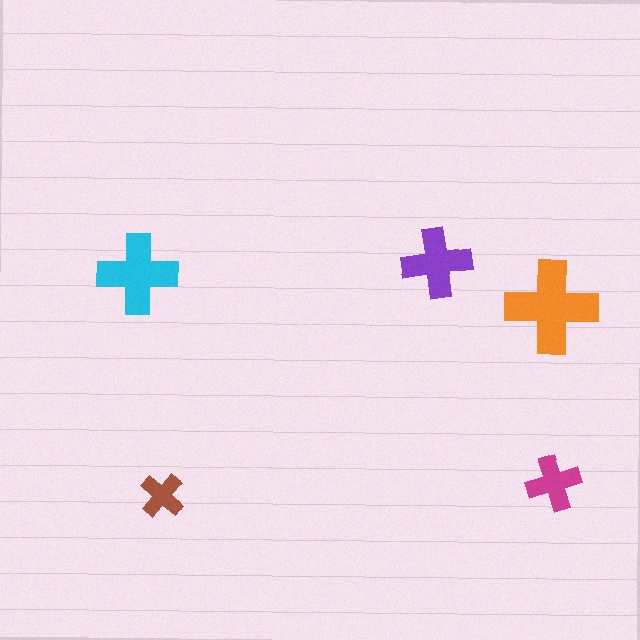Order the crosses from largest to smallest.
the orange one, the cyan one, the purple one, the magenta one, the brown one.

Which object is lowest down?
The brown cross is bottommost.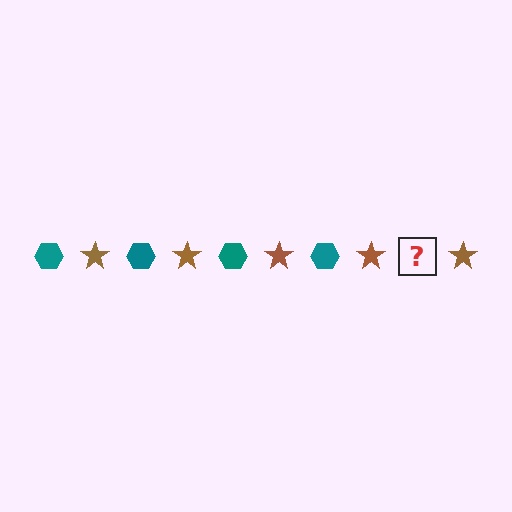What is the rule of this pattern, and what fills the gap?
The rule is that the pattern alternates between teal hexagon and brown star. The gap should be filled with a teal hexagon.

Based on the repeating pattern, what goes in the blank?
The blank should be a teal hexagon.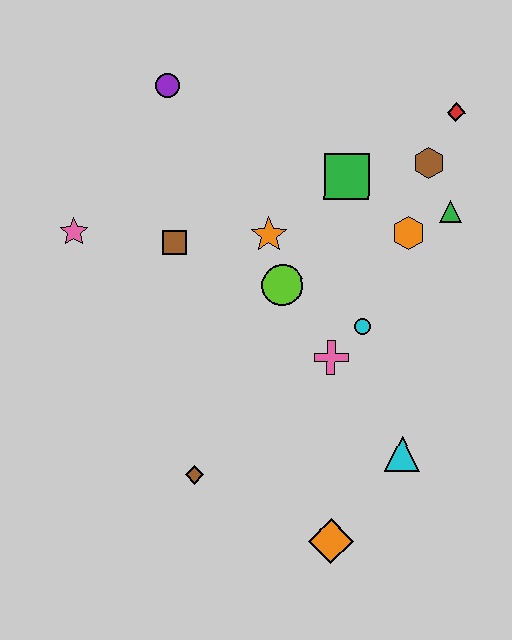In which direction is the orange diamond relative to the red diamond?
The orange diamond is below the red diamond.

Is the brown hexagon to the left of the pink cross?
No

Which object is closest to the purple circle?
The brown square is closest to the purple circle.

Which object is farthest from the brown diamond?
The red diamond is farthest from the brown diamond.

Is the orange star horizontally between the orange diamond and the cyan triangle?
No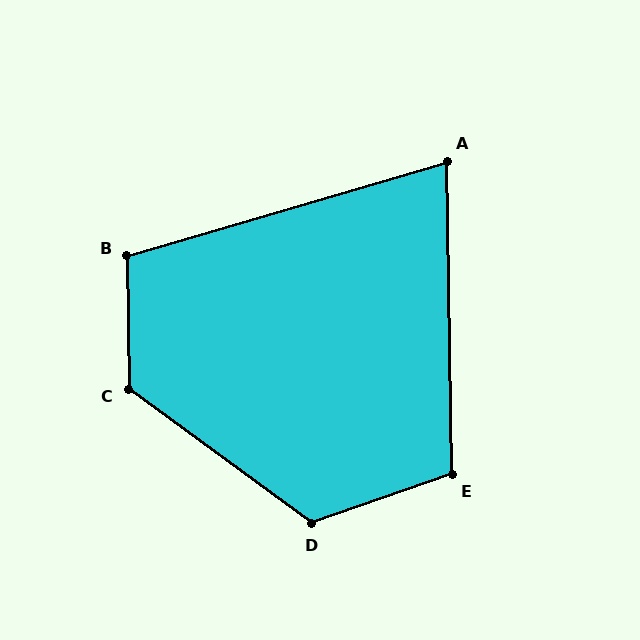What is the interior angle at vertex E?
Approximately 108 degrees (obtuse).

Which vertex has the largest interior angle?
C, at approximately 127 degrees.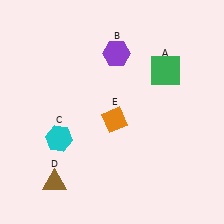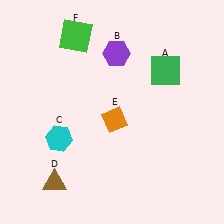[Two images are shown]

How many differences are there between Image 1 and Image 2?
There is 1 difference between the two images.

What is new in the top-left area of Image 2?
A green square (F) was added in the top-left area of Image 2.